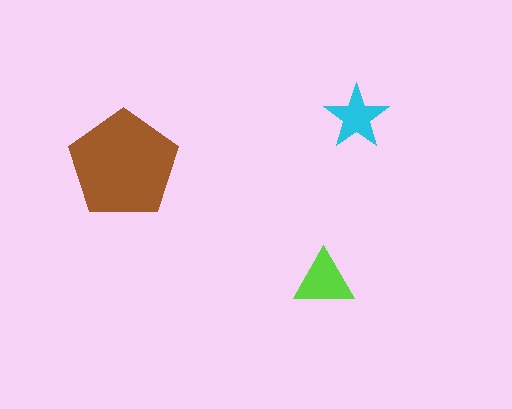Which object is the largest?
The brown pentagon.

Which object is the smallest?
The cyan star.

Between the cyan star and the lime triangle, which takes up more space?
The lime triangle.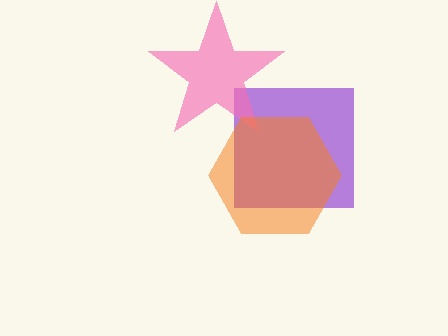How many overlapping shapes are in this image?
There are 3 overlapping shapes in the image.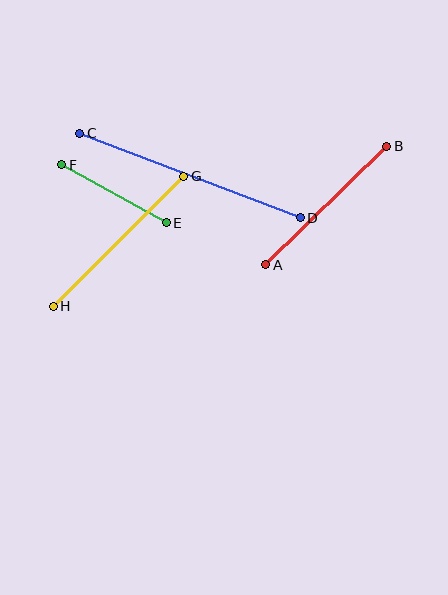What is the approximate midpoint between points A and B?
The midpoint is at approximately (326, 205) pixels.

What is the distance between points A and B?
The distance is approximately 169 pixels.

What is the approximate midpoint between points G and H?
The midpoint is at approximately (119, 241) pixels.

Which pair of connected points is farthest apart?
Points C and D are farthest apart.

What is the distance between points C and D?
The distance is approximately 236 pixels.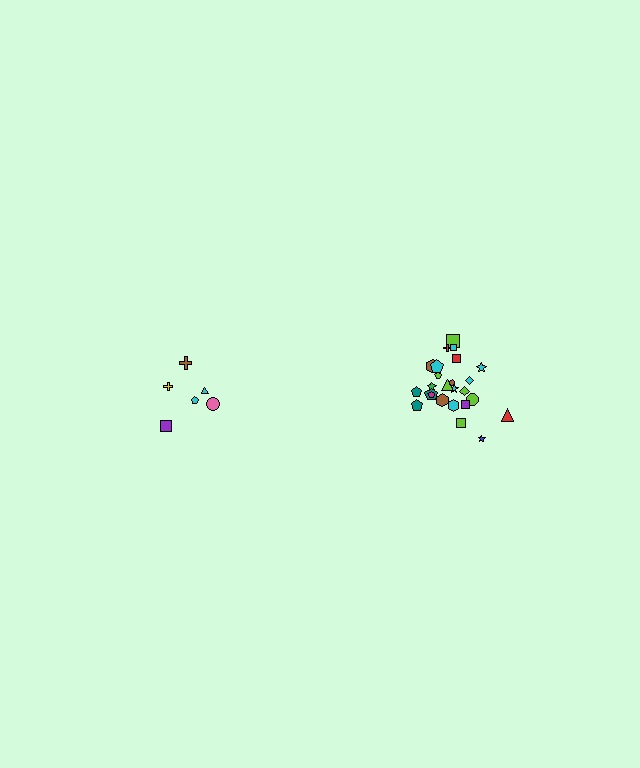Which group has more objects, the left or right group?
The right group.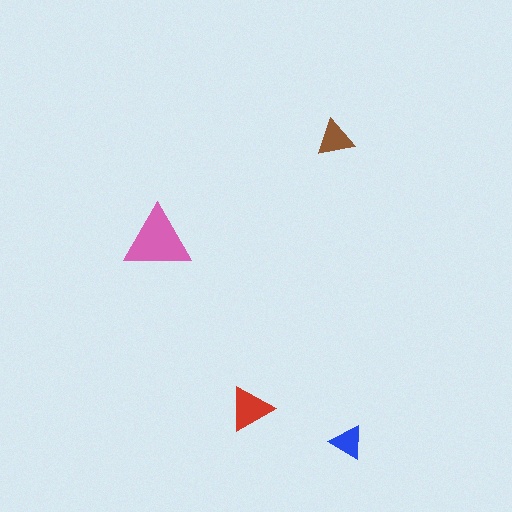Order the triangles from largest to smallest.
the pink one, the red one, the brown one, the blue one.